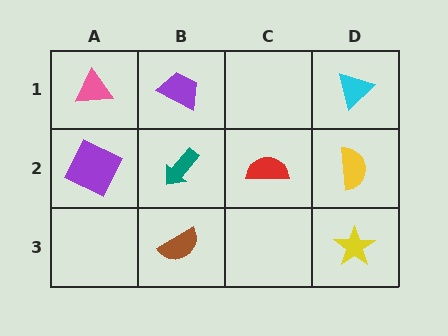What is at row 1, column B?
A purple trapezoid.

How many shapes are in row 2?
4 shapes.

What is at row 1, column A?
A pink triangle.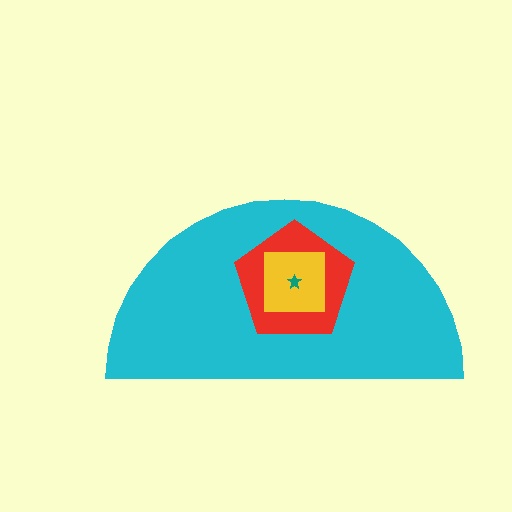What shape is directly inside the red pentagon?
The yellow square.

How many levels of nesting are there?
4.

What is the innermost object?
The teal star.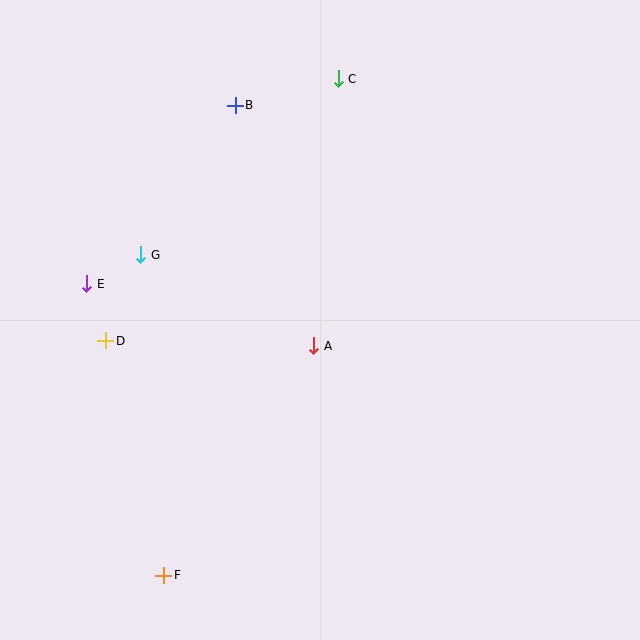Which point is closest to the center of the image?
Point A at (314, 346) is closest to the center.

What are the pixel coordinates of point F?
Point F is at (164, 575).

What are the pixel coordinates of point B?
Point B is at (235, 105).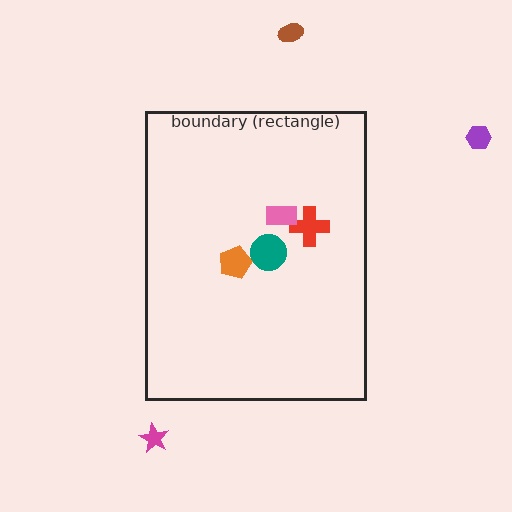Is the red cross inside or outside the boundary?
Inside.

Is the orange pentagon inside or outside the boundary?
Inside.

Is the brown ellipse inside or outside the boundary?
Outside.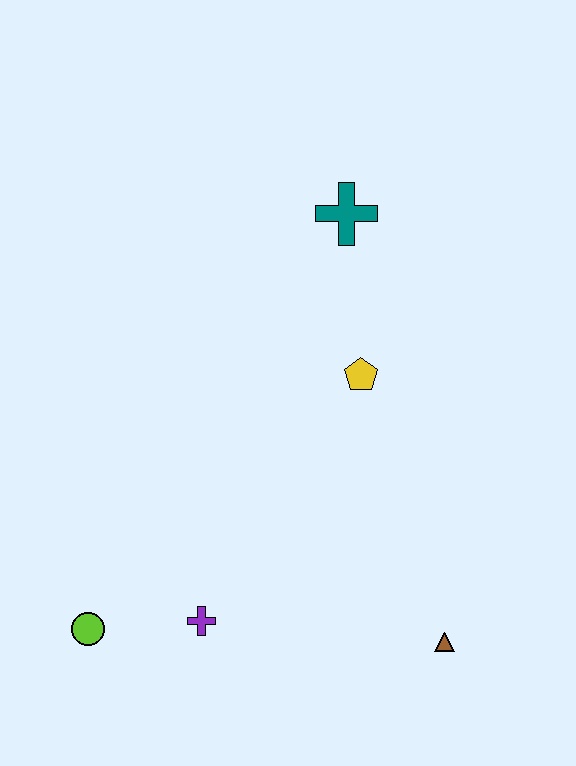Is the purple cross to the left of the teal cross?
Yes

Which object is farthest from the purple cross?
The teal cross is farthest from the purple cross.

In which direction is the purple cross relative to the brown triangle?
The purple cross is to the left of the brown triangle.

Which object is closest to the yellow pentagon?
The teal cross is closest to the yellow pentagon.